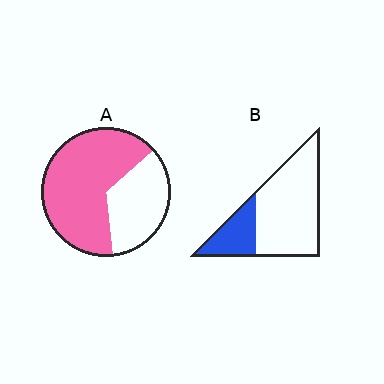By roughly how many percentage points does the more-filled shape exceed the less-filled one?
By roughly 40 percentage points (A over B).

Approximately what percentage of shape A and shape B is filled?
A is approximately 65% and B is approximately 25%.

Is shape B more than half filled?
No.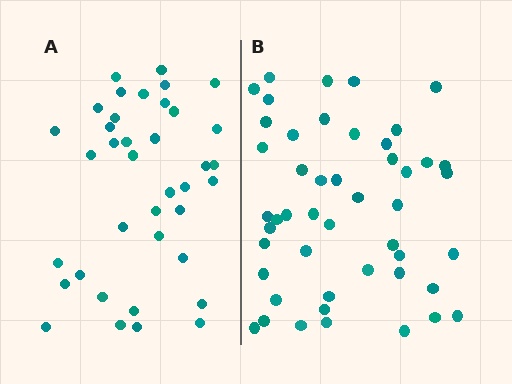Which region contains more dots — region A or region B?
Region B (the right region) has more dots.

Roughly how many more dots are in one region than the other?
Region B has roughly 10 or so more dots than region A.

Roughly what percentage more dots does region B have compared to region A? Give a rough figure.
About 25% more.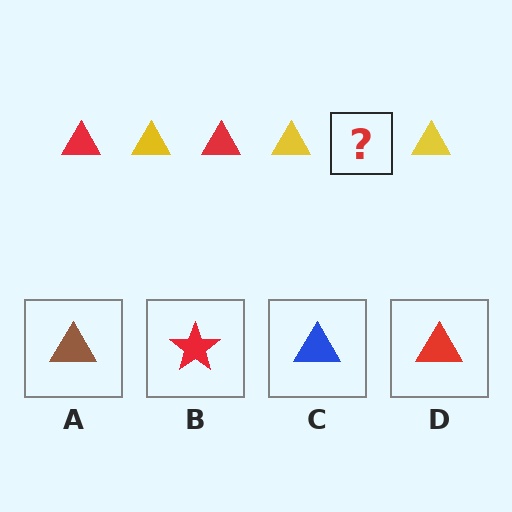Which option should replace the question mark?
Option D.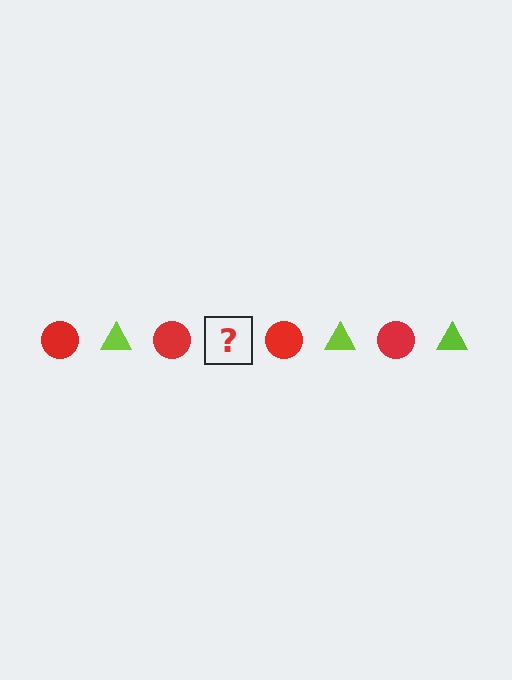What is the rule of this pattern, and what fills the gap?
The rule is that the pattern alternates between red circle and lime triangle. The gap should be filled with a lime triangle.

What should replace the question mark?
The question mark should be replaced with a lime triangle.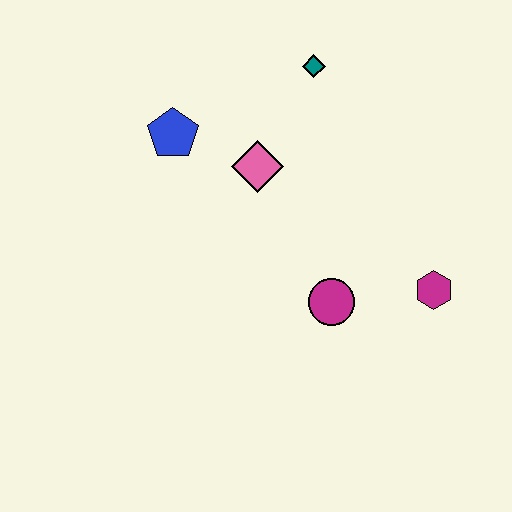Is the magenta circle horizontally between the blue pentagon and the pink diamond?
No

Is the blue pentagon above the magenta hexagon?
Yes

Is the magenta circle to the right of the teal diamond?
Yes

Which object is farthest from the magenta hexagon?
The blue pentagon is farthest from the magenta hexagon.